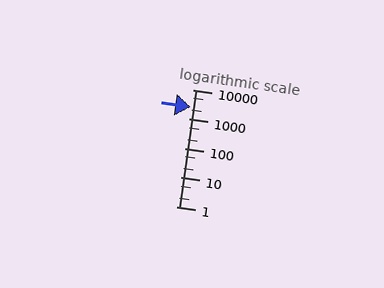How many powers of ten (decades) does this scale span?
The scale spans 4 decades, from 1 to 10000.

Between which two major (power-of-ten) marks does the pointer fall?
The pointer is between 1000 and 10000.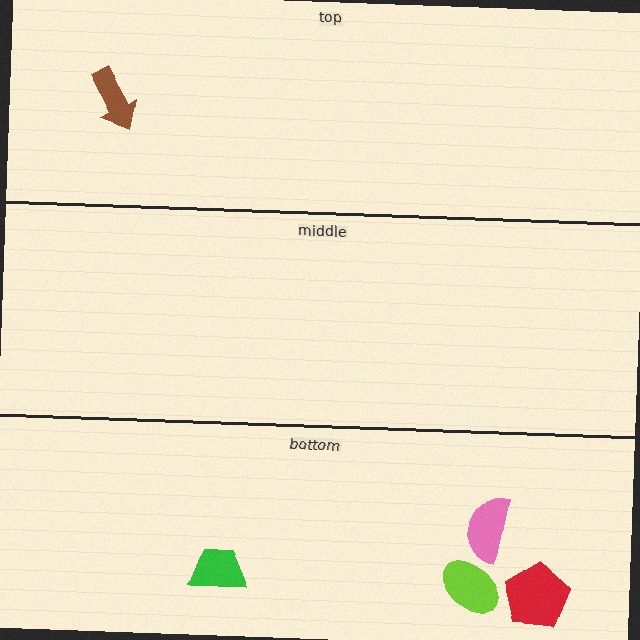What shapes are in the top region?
The brown arrow.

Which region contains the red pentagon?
The bottom region.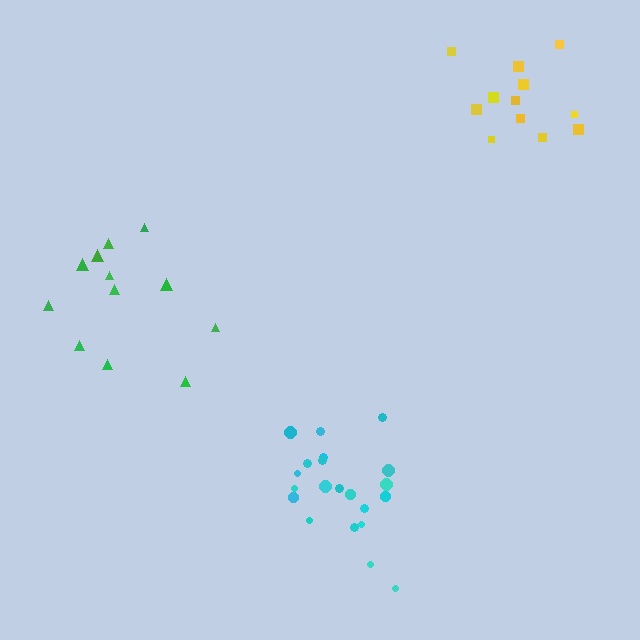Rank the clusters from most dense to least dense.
cyan, yellow, green.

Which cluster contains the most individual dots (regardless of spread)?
Cyan (21).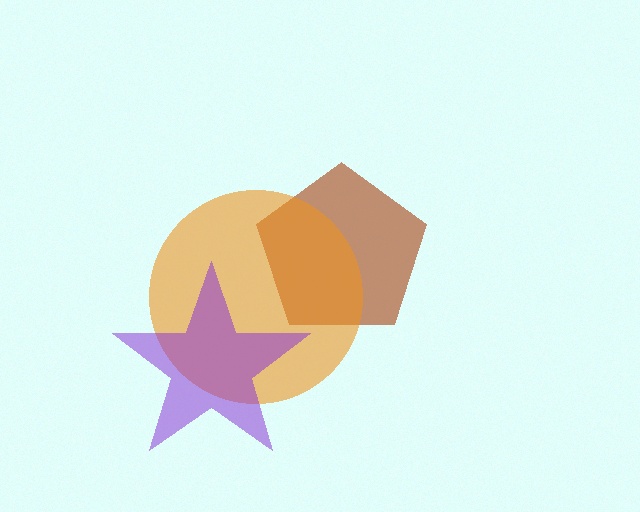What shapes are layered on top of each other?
The layered shapes are: a brown pentagon, an orange circle, a purple star.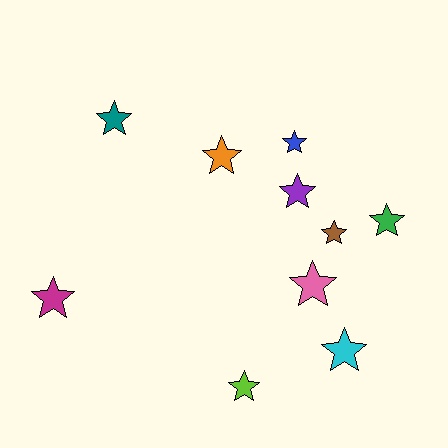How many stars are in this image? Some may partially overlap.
There are 10 stars.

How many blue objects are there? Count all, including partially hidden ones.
There is 1 blue object.